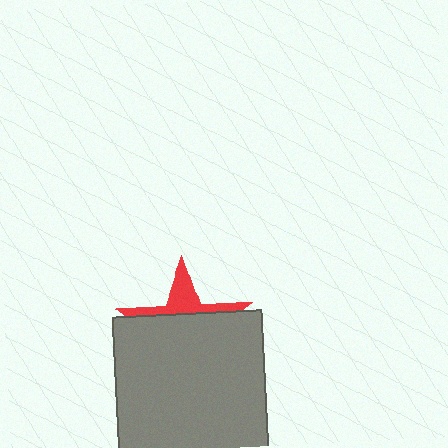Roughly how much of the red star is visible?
A small part of it is visible (roughly 31%).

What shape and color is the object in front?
The object in front is a gray rectangle.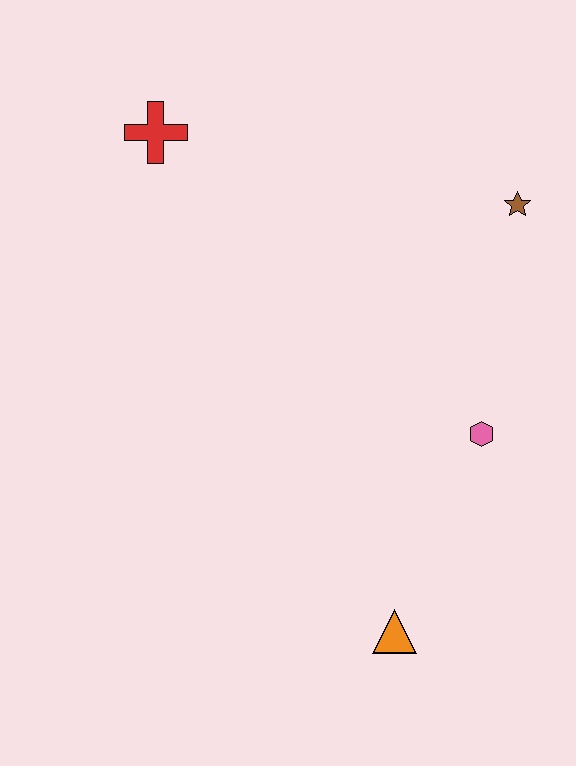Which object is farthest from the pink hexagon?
The red cross is farthest from the pink hexagon.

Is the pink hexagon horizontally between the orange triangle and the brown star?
Yes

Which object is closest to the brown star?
The pink hexagon is closest to the brown star.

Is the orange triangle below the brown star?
Yes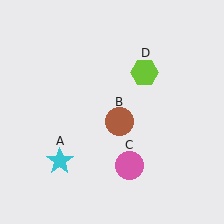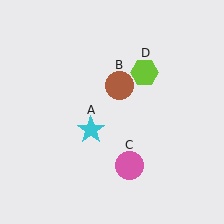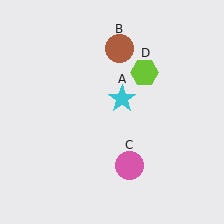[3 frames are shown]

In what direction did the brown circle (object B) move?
The brown circle (object B) moved up.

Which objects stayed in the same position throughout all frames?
Pink circle (object C) and lime hexagon (object D) remained stationary.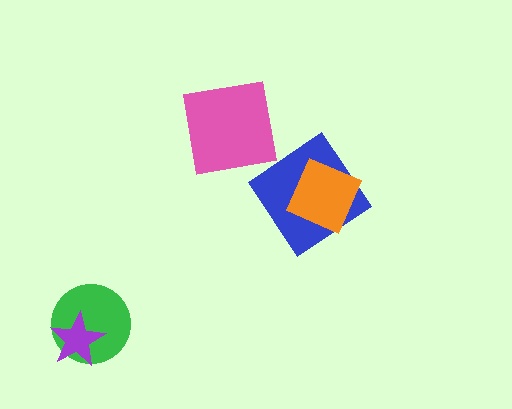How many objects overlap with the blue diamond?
1 object overlaps with the blue diamond.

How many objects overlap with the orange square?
1 object overlaps with the orange square.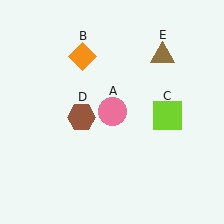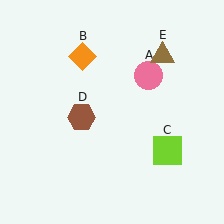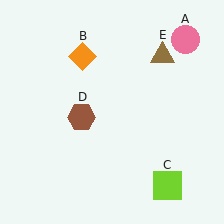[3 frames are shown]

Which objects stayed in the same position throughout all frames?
Orange diamond (object B) and brown hexagon (object D) and brown triangle (object E) remained stationary.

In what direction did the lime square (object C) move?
The lime square (object C) moved down.